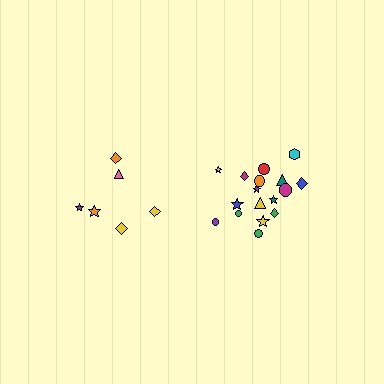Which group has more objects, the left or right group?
The right group.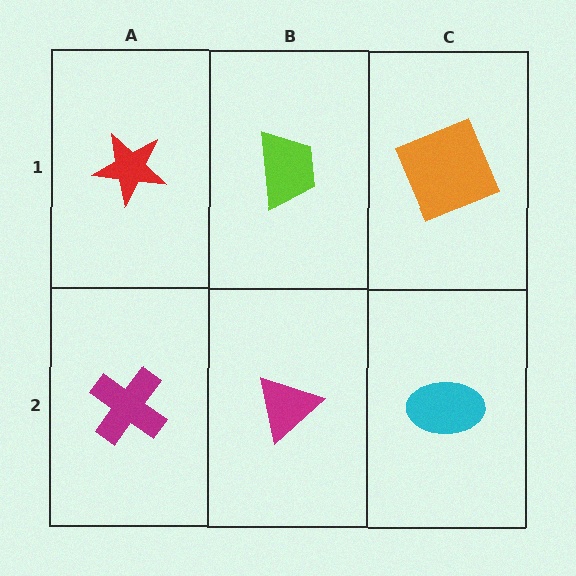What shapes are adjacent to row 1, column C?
A cyan ellipse (row 2, column C), a lime trapezoid (row 1, column B).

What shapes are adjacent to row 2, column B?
A lime trapezoid (row 1, column B), a magenta cross (row 2, column A), a cyan ellipse (row 2, column C).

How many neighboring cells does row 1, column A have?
2.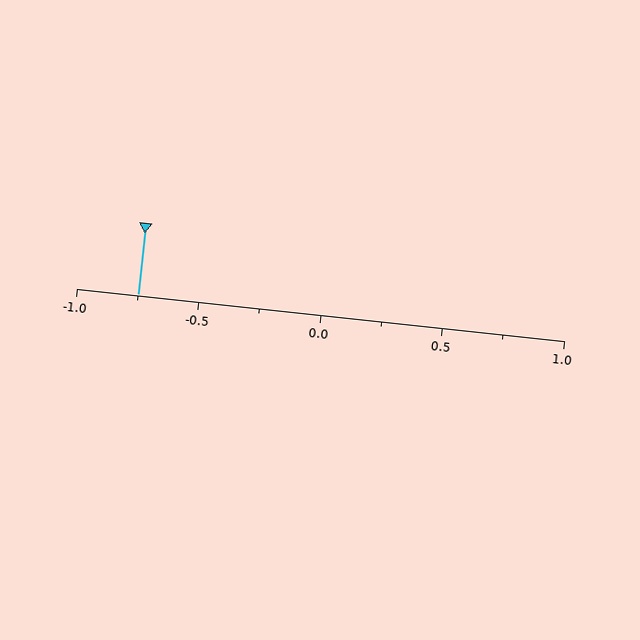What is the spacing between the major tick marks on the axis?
The major ticks are spaced 0.5 apart.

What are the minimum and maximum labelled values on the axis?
The axis runs from -1.0 to 1.0.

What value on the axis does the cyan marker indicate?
The marker indicates approximately -0.75.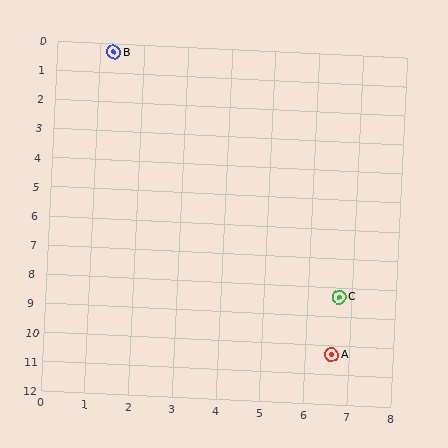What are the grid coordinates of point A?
Point A is at approximately (6.6, 10.3).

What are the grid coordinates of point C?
Point C is at approximately (6.7, 8.3).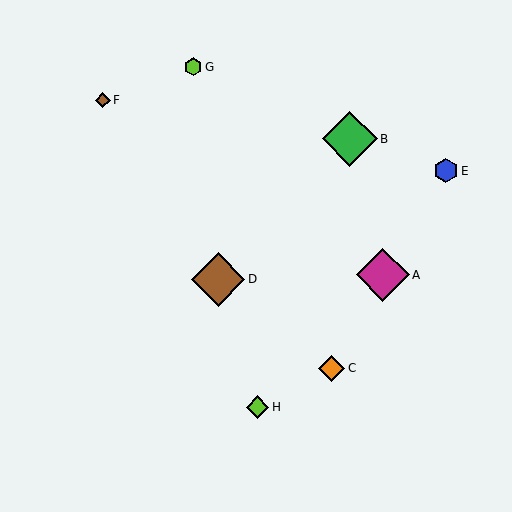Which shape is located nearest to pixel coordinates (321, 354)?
The orange diamond (labeled C) at (332, 368) is nearest to that location.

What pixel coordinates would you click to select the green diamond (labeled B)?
Click at (350, 139) to select the green diamond B.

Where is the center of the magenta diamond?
The center of the magenta diamond is at (383, 275).